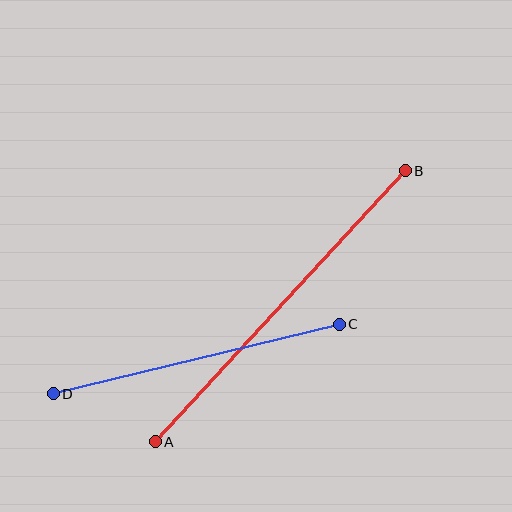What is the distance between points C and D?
The distance is approximately 294 pixels.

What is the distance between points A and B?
The distance is approximately 369 pixels.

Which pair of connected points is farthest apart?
Points A and B are farthest apart.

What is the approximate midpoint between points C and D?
The midpoint is at approximately (196, 359) pixels.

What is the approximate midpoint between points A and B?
The midpoint is at approximately (280, 306) pixels.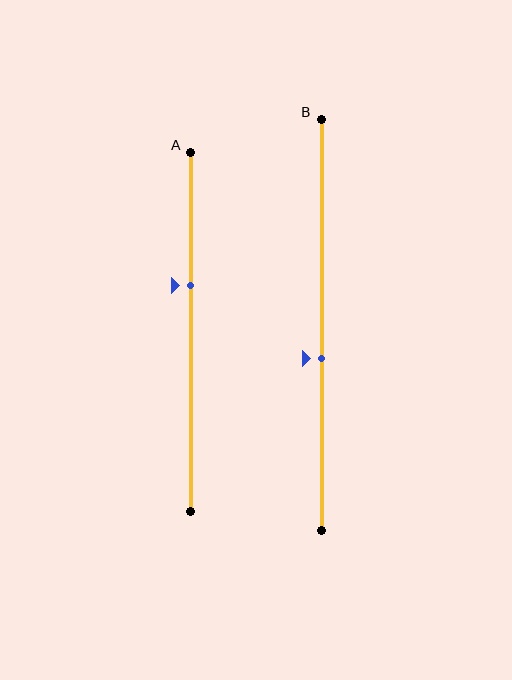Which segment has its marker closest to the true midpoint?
Segment B has its marker closest to the true midpoint.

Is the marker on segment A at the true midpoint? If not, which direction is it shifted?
No, the marker on segment A is shifted upward by about 13% of the segment length.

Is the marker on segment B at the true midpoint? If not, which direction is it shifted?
No, the marker on segment B is shifted downward by about 8% of the segment length.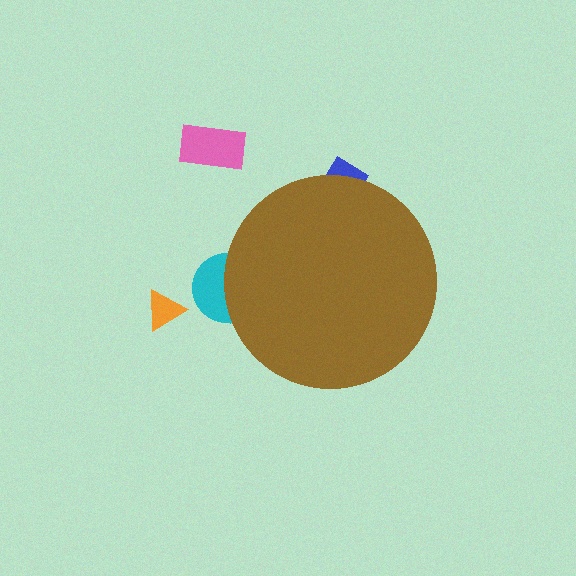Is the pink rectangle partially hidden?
No, the pink rectangle is fully visible.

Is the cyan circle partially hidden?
Yes, the cyan circle is partially hidden behind the brown circle.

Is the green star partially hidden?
Yes, the green star is partially hidden behind the brown circle.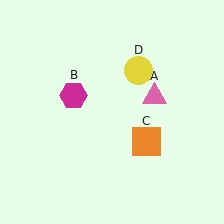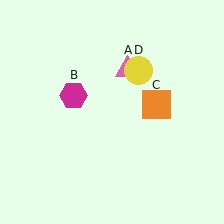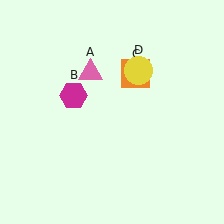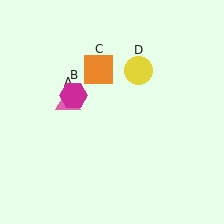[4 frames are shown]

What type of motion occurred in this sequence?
The pink triangle (object A), orange square (object C) rotated counterclockwise around the center of the scene.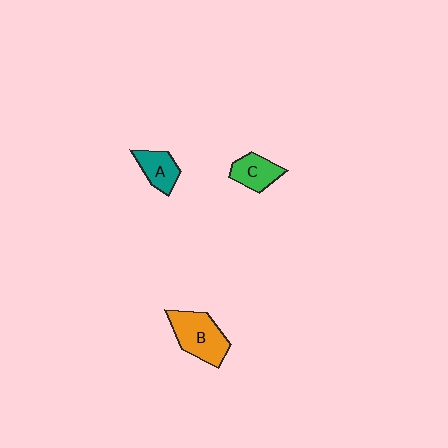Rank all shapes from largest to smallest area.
From largest to smallest: B (orange), C (green), A (teal).